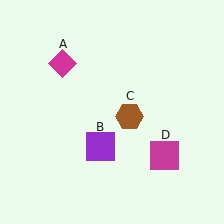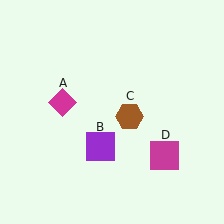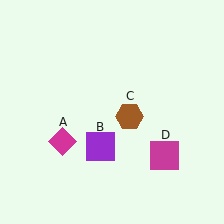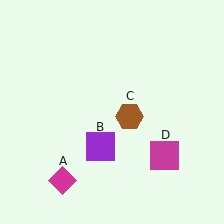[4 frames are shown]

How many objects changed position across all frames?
1 object changed position: magenta diamond (object A).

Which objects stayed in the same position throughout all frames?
Purple square (object B) and brown hexagon (object C) and magenta square (object D) remained stationary.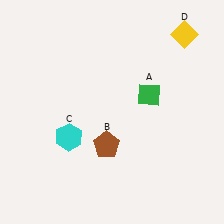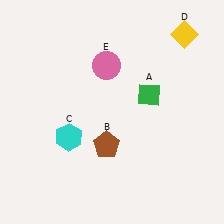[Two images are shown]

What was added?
A pink circle (E) was added in Image 2.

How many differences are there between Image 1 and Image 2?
There is 1 difference between the two images.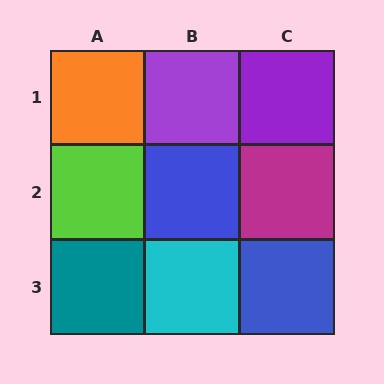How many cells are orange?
1 cell is orange.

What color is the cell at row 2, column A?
Lime.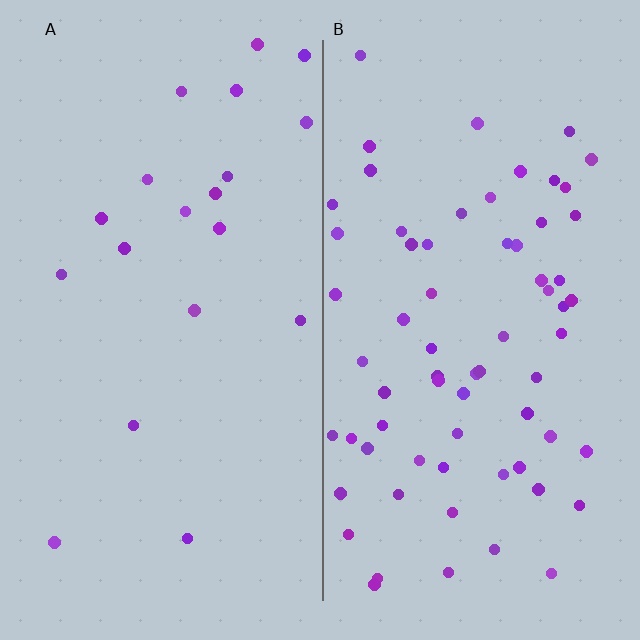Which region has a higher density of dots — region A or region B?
B (the right).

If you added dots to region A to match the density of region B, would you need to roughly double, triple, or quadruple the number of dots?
Approximately quadruple.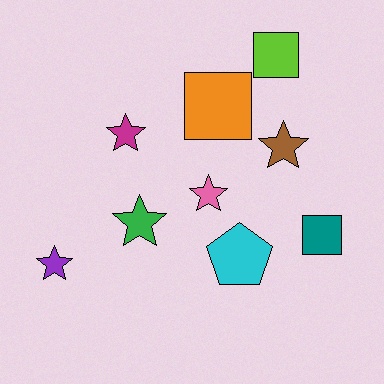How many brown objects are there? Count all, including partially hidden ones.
There is 1 brown object.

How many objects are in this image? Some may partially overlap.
There are 9 objects.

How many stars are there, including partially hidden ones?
There are 5 stars.